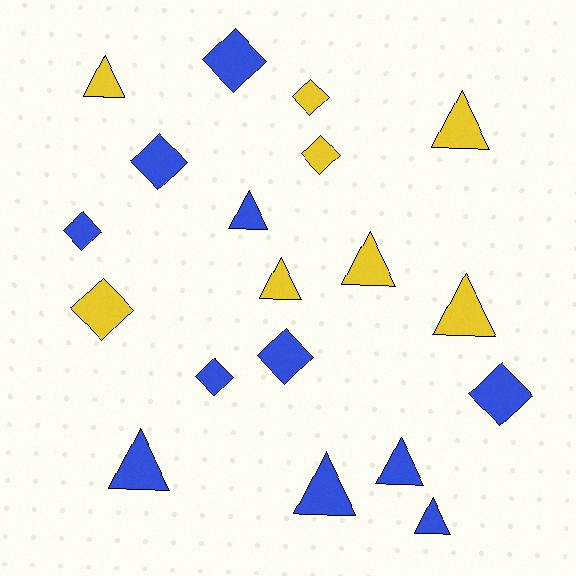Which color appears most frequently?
Blue, with 11 objects.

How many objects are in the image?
There are 19 objects.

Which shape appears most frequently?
Triangle, with 10 objects.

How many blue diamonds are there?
There are 6 blue diamonds.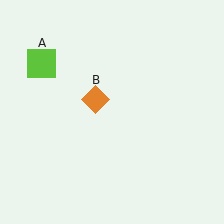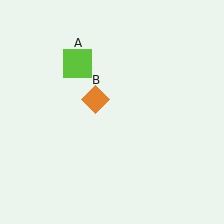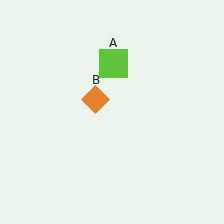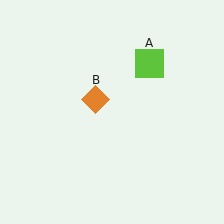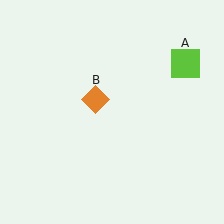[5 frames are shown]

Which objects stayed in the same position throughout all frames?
Orange diamond (object B) remained stationary.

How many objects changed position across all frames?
1 object changed position: lime square (object A).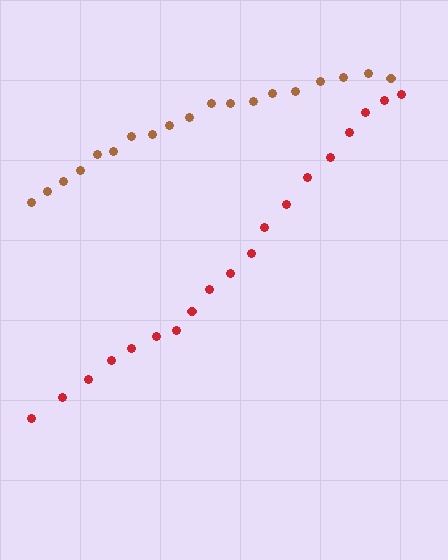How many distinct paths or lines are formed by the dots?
There are 2 distinct paths.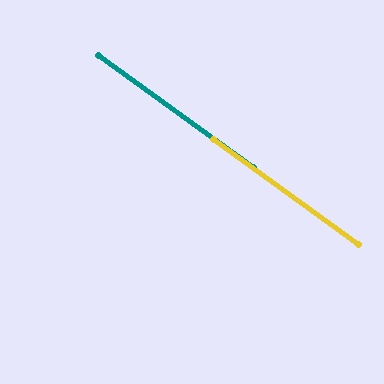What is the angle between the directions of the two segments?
Approximately 0 degrees.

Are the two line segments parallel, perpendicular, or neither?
Parallel — their directions differ by only 0.1°.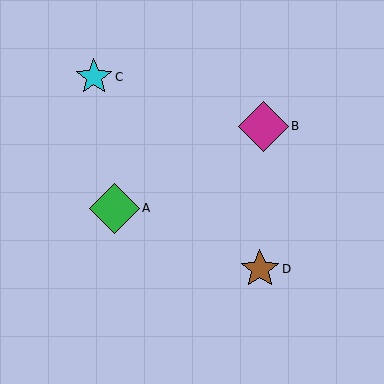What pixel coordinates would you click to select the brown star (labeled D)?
Click at (260, 269) to select the brown star D.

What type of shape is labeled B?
Shape B is a magenta diamond.